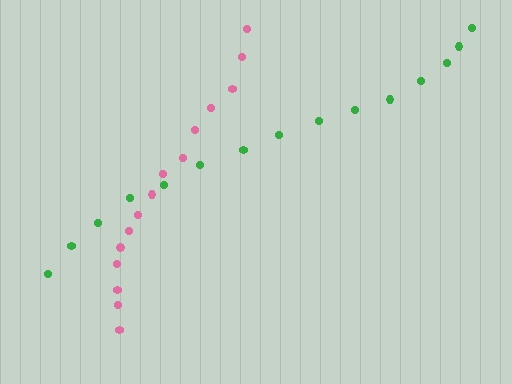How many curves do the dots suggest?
There are 2 distinct paths.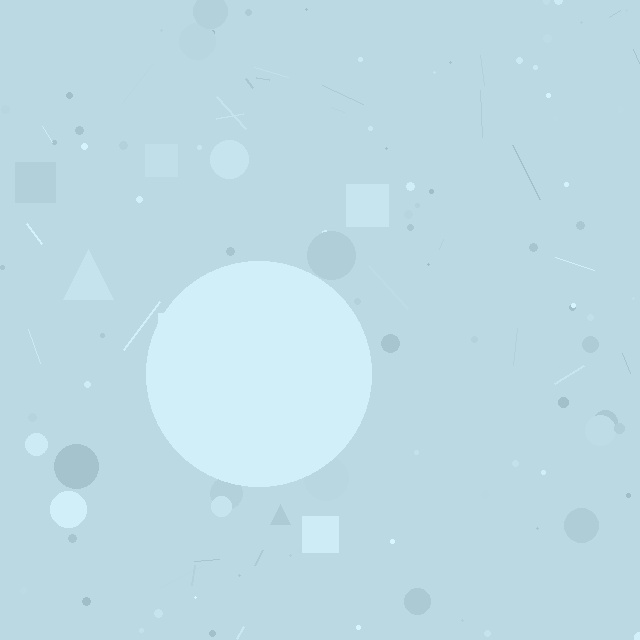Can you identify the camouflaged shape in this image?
The camouflaged shape is a circle.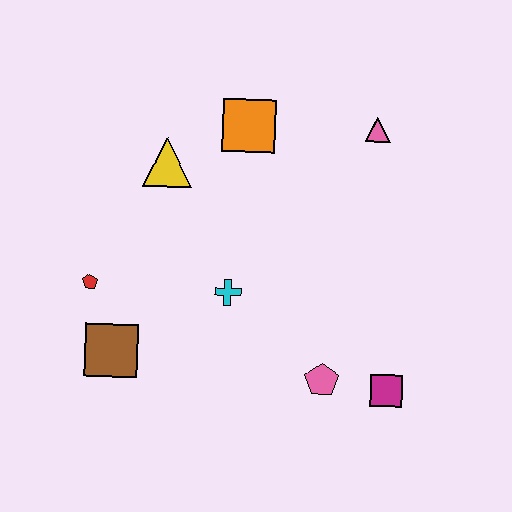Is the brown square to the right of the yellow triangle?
No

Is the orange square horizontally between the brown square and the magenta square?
Yes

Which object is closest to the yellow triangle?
The orange square is closest to the yellow triangle.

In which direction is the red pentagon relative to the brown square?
The red pentagon is above the brown square.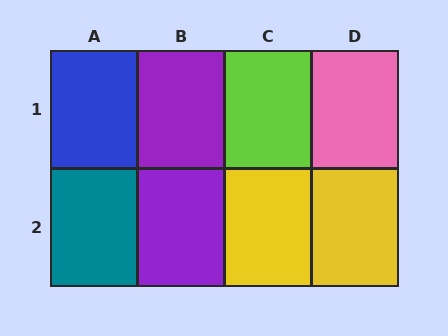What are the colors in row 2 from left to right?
Teal, purple, yellow, yellow.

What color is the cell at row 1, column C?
Lime.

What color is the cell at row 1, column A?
Blue.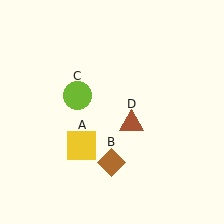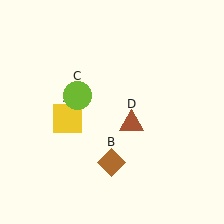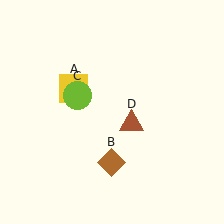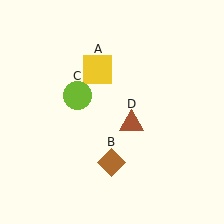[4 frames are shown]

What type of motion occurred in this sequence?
The yellow square (object A) rotated clockwise around the center of the scene.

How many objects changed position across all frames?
1 object changed position: yellow square (object A).